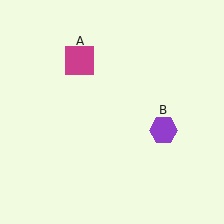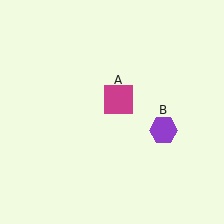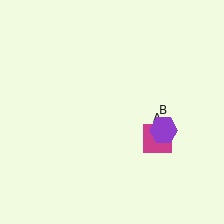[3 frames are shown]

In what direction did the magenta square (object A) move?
The magenta square (object A) moved down and to the right.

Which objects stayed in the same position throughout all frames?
Purple hexagon (object B) remained stationary.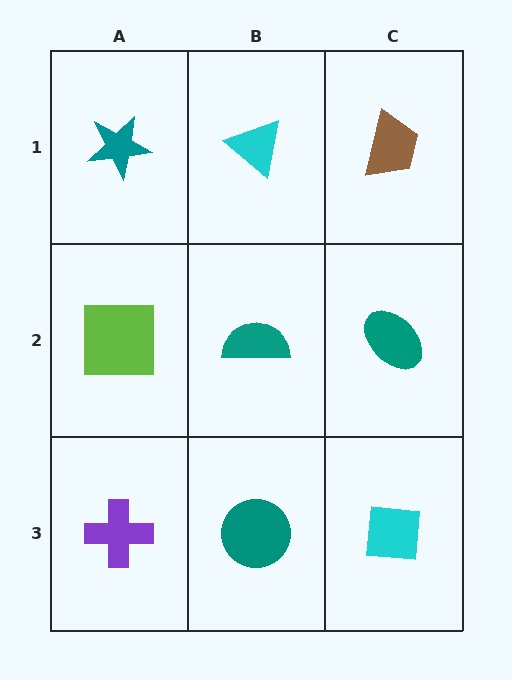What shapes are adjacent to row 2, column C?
A brown trapezoid (row 1, column C), a cyan square (row 3, column C), a teal semicircle (row 2, column B).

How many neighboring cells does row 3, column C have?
2.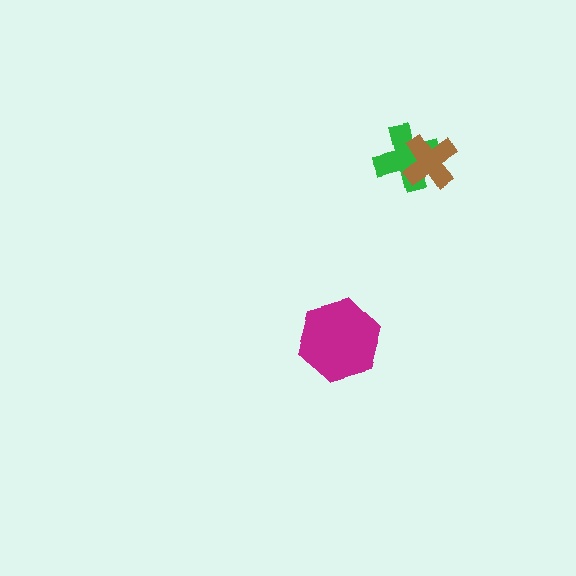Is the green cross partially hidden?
Yes, it is partially covered by another shape.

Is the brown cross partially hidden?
No, no other shape covers it.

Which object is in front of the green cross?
The brown cross is in front of the green cross.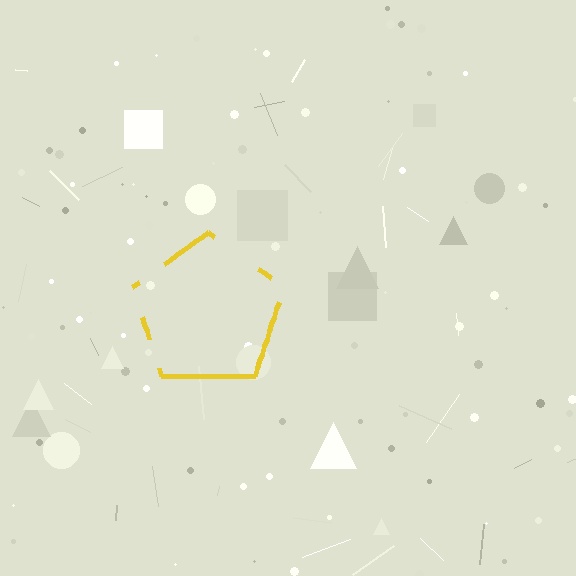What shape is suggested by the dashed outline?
The dashed outline suggests a pentagon.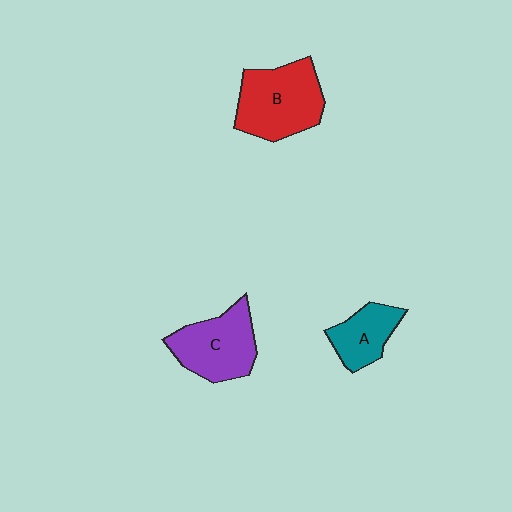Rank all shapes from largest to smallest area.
From largest to smallest: B (red), C (purple), A (teal).